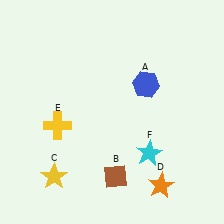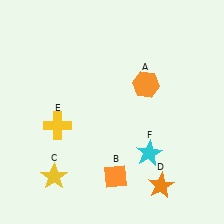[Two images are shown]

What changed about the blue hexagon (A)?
In Image 1, A is blue. In Image 2, it changed to orange.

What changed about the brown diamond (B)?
In Image 1, B is brown. In Image 2, it changed to orange.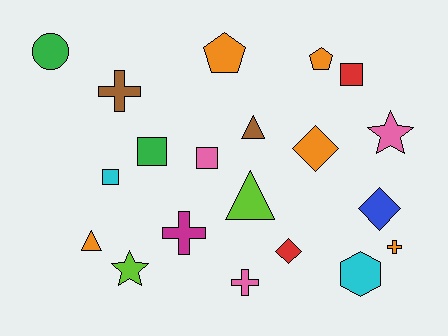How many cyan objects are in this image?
There are 2 cyan objects.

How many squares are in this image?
There are 4 squares.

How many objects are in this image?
There are 20 objects.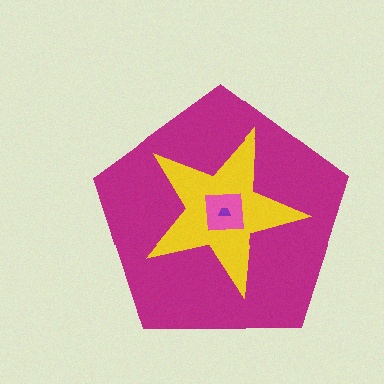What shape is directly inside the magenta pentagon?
The yellow star.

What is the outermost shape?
The magenta pentagon.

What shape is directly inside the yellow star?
The pink square.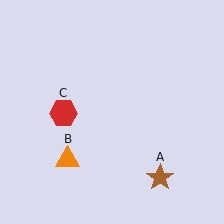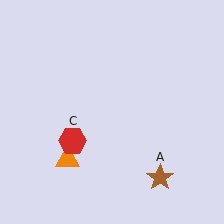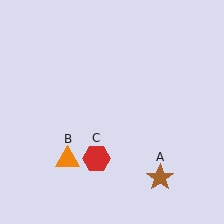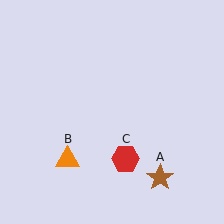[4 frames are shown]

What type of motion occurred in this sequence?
The red hexagon (object C) rotated counterclockwise around the center of the scene.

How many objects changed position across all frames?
1 object changed position: red hexagon (object C).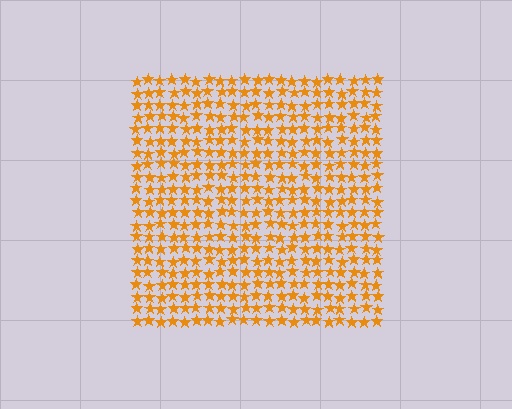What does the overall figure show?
The overall figure shows a square.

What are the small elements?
The small elements are stars.